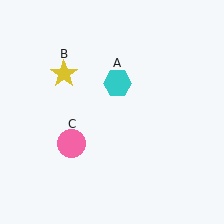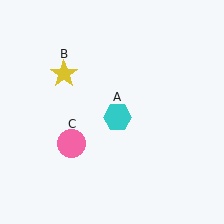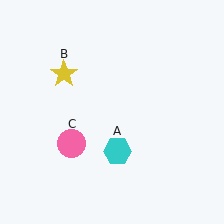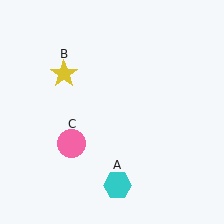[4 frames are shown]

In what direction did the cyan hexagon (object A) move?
The cyan hexagon (object A) moved down.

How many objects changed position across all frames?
1 object changed position: cyan hexagon (object A).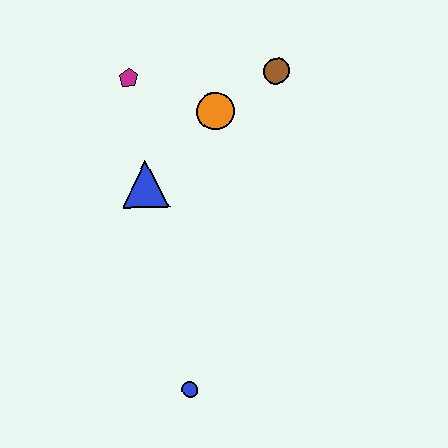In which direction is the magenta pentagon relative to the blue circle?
The magenta pentagon is above the blue circle.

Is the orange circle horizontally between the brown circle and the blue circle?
Yes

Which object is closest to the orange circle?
The brown circle is closest to the orange circle.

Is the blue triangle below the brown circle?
Yes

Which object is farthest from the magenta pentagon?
The blue circle is farthest from the magenta pentagon.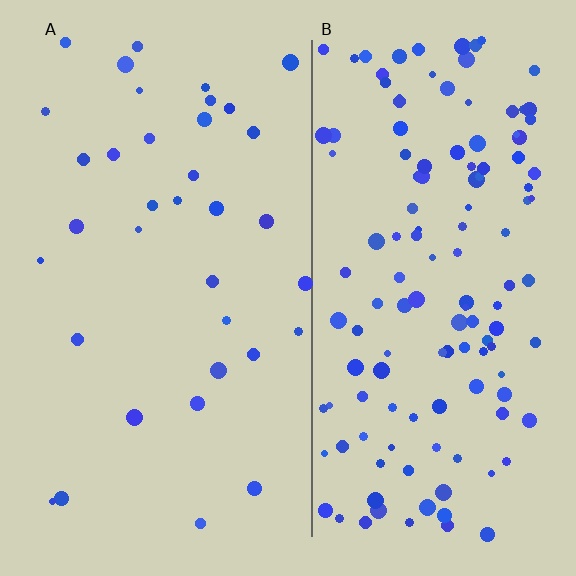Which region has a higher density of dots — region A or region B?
B (the right).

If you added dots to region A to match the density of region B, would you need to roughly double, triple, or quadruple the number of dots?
Approximately quadruple.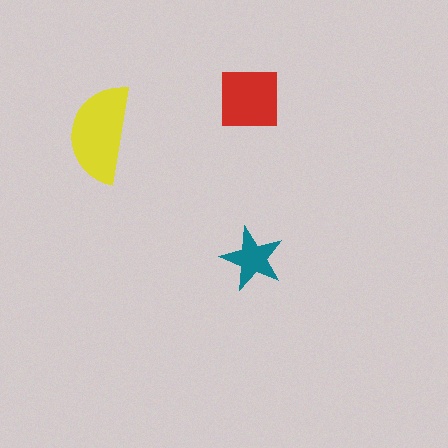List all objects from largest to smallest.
The yellow semicircle, the red square, the teal star.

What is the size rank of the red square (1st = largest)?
2nd.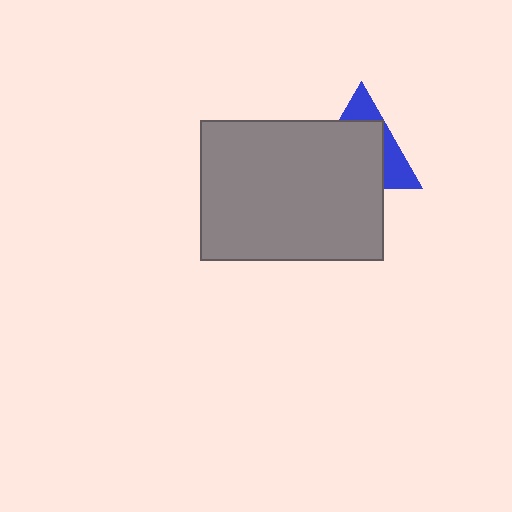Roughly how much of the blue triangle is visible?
A small part of it is visible (roughly 33%).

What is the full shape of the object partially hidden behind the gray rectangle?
The partially hidden object is a blue triangle.